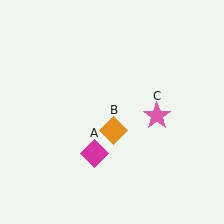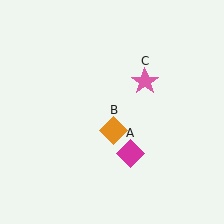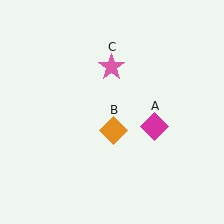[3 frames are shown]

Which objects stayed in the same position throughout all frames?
Orange diamond (object B) remained stationary.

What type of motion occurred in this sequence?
The magenta diamond (object A), pink star (object C) rotated counterclockwise around the center of the scene.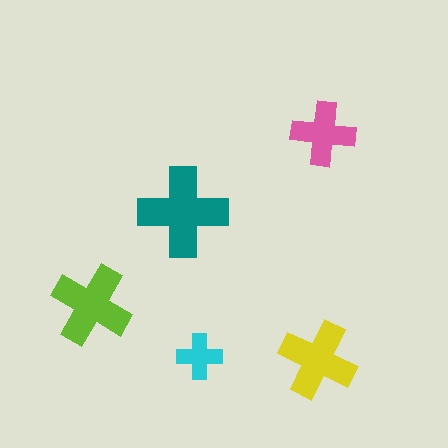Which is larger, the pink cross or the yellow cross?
The yellow one.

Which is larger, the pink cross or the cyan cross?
The pink one.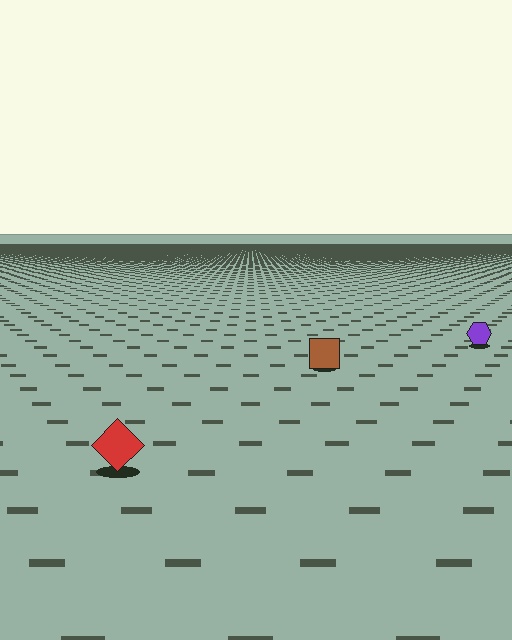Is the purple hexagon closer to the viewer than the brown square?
No. The brown square is closer — you can tell from the texture gradient: the ground texture is coarser near it.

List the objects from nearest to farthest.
From nearest to farthest: the red diamond, the brown square, the purple hexagon.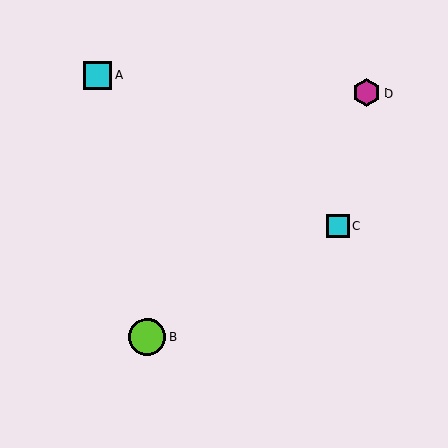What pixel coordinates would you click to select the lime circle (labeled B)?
Click at (147, 336) to select the lime circle B.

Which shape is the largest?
The lime circle (labeled B) is the largest.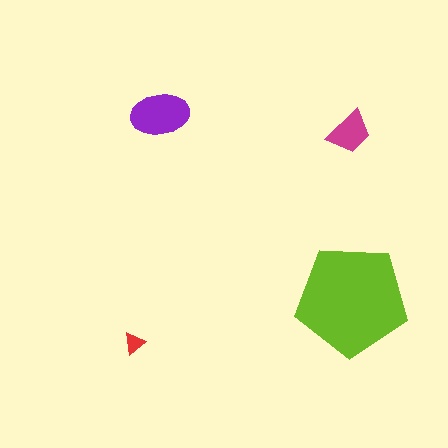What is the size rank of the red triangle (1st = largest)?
4th.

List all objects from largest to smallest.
The lime pentagon, the purple ellipse, the magenta trapezoid, the red triangle.